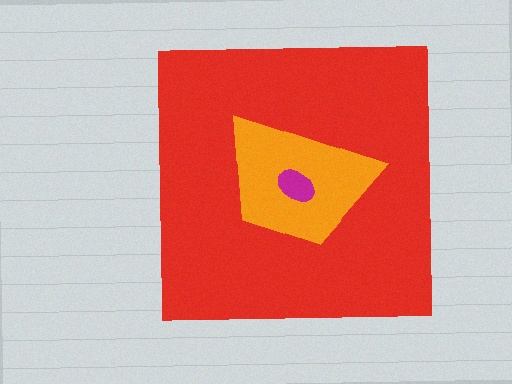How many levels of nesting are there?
3.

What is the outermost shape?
The red square.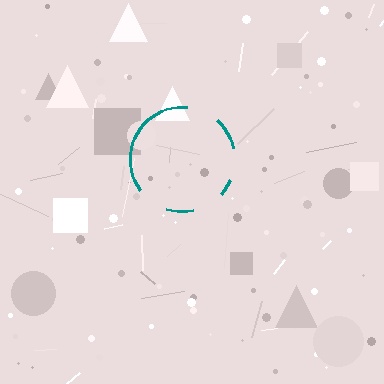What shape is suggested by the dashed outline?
The dashed outline suggests a circle.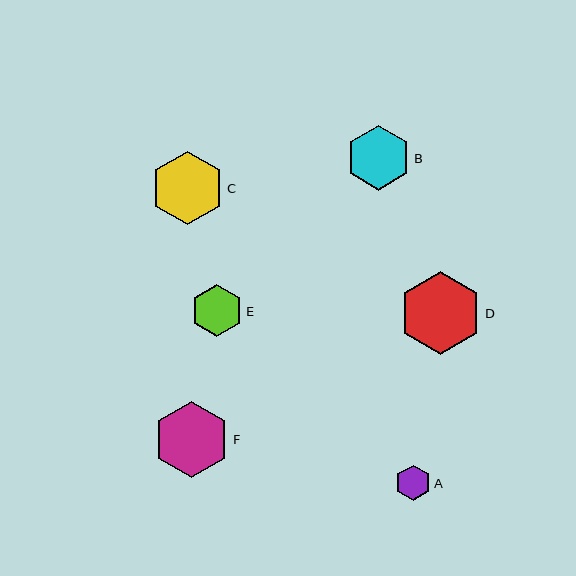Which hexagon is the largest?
Hexagon D is the largest with a size of approximately 82 pixels.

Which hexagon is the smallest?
Hexagon A is the smallest with a size of approximately 35 pixels.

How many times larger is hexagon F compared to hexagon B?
Hexagon F is approximately 1.2 times the size of hexagon B.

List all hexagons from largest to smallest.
From largest to smallest: D, F, C, B, E, A.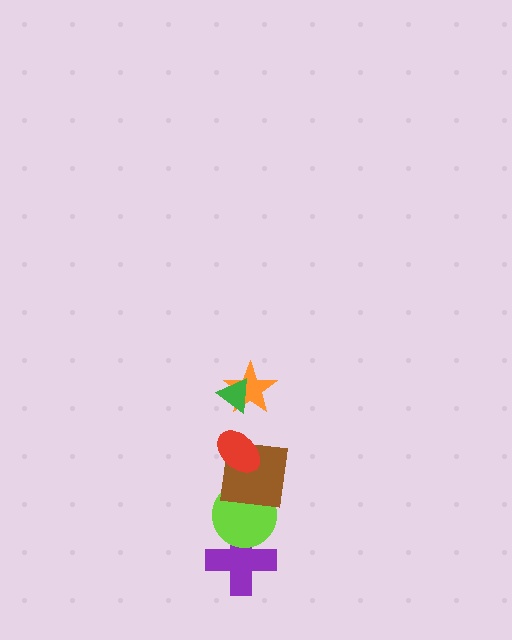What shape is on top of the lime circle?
The brown square is on top of the lime circle.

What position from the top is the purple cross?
The purple cross is 6th from the top.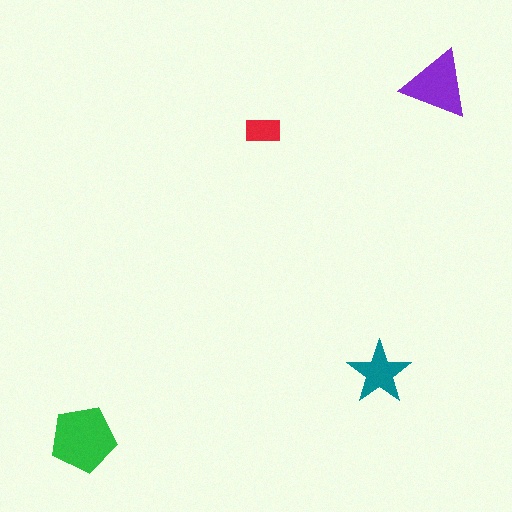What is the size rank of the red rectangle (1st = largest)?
4th.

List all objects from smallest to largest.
The red rectangle, the teal star, the purple triangle, the green pentagon.